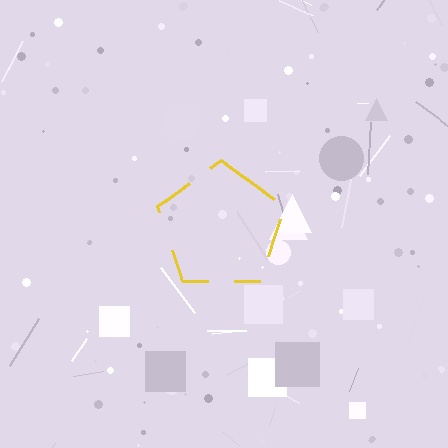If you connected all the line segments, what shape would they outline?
They would outline a pentagon.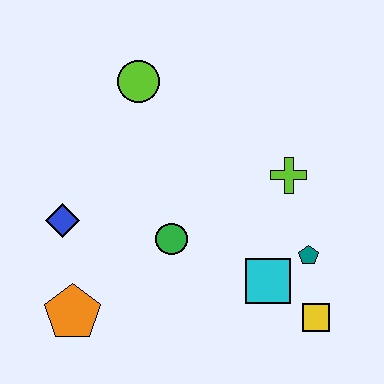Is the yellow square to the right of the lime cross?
Yes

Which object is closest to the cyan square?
The teal pentagon is closest to the cyan square.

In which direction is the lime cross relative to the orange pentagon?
The lime cross is to the right of the orange pentagon.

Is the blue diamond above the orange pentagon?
Yes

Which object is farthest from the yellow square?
The lime circle is farthest from the yellow square.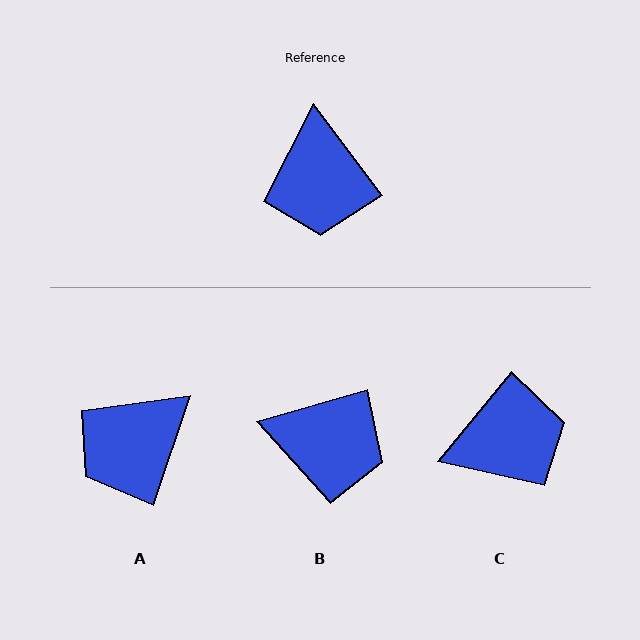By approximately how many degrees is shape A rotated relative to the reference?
Approximately 55 degrees clockwise.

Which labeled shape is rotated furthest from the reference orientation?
C, about 104 degrees away.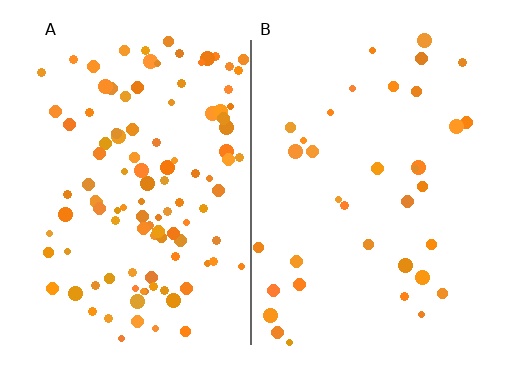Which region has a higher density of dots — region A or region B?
A (the left).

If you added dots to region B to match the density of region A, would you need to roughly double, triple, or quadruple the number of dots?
Approximately triple.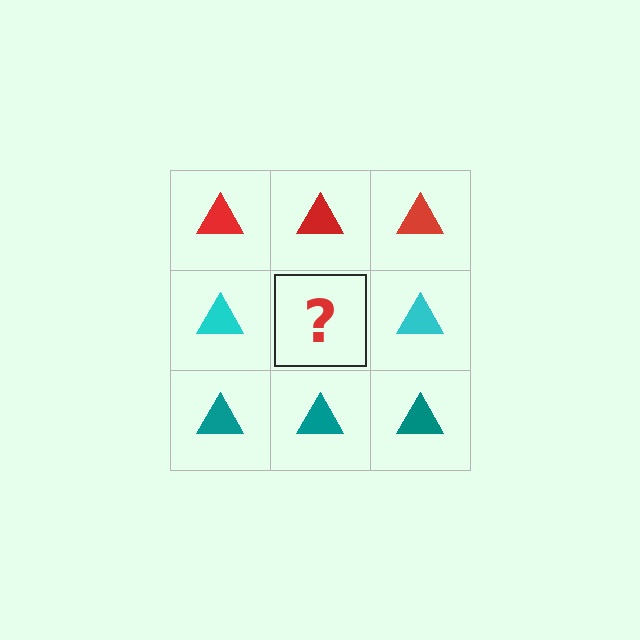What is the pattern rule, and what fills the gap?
The rule is that each row has a consistent color. The gap should be filled with a cyan triangle.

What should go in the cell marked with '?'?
The missing cell should contain a cyan triangle.